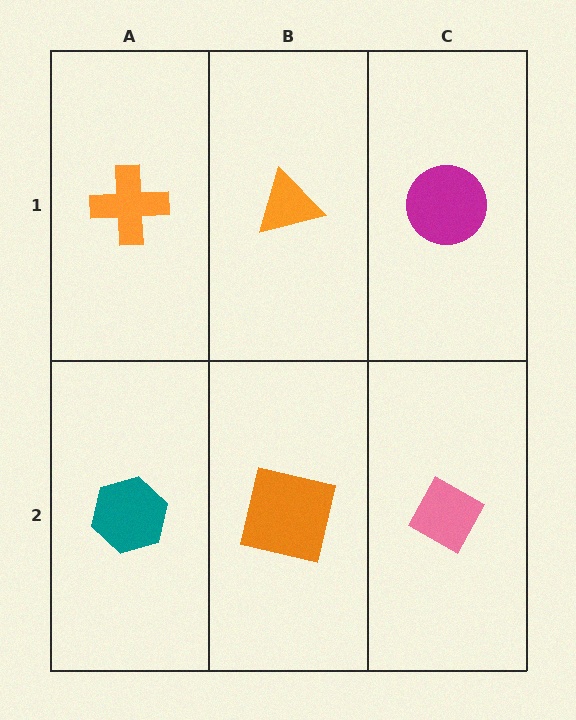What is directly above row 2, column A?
An orange cross.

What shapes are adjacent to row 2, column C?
A magenta circle (row 1, column C), an orange square (row 2, column B).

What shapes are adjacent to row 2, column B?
An orange triangle (row 1, column B), a teal hexagon (row 2, column A), a pink diamond (row 2, column C).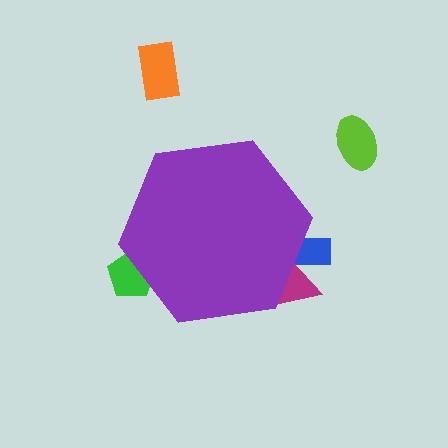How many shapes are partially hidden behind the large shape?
3 shapes are partially hidden.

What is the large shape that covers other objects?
A purple hexagon.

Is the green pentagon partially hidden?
Yes, the green pentagon is partially hidden behind the purple hexagon.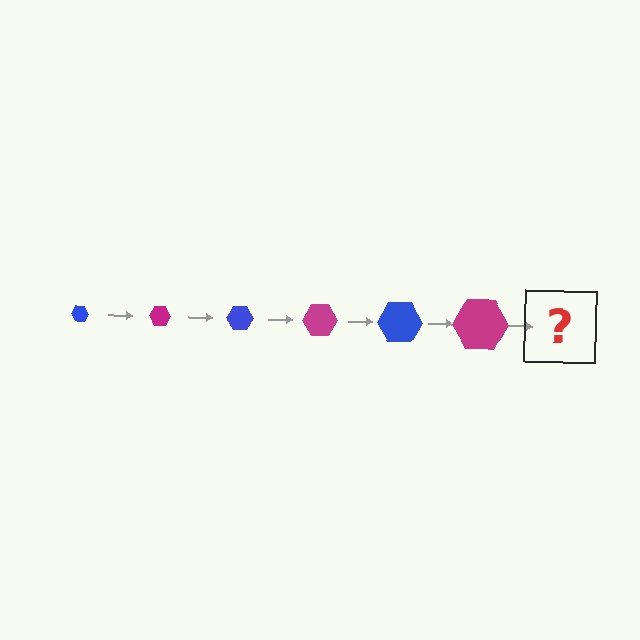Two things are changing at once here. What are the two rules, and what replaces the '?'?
The two rules are that the hexagon grows larger each step and the color cycles through blue and magenta. The '?' should be a blue hexagon, larger than the previous one.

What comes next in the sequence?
The next element should be a blue hexagon, larger than the previous one.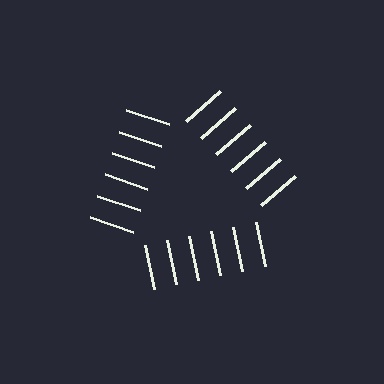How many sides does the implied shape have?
3 sides — the line-ends trace a triangle.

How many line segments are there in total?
18 — 6 along each of the 3 edges.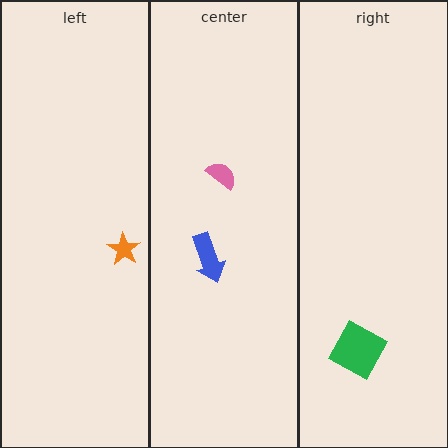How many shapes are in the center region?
2.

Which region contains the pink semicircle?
The center region.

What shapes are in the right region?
The green square.